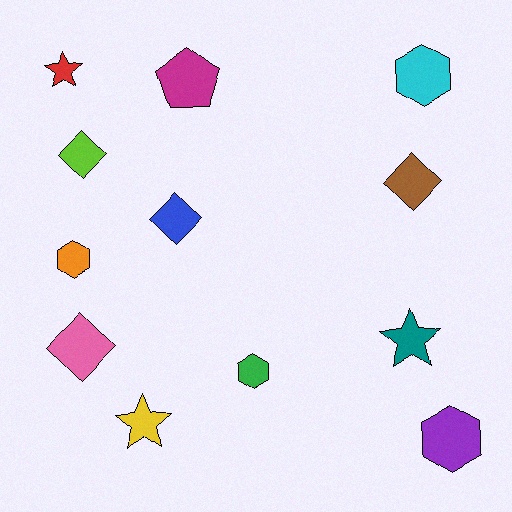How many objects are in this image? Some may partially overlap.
There are 12 objects.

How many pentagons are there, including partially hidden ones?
There is 1 pentagon.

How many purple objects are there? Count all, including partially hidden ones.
There is 1 purple object.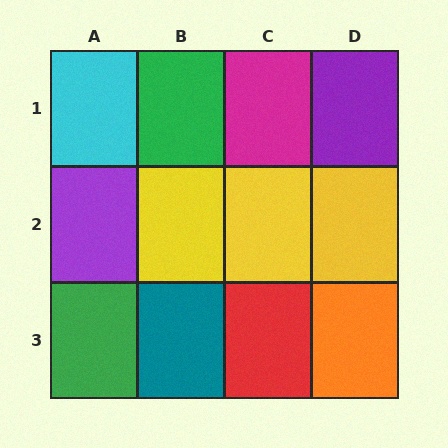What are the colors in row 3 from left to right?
Green, teal, red, orange.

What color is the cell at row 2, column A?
Purple.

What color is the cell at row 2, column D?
Yellow.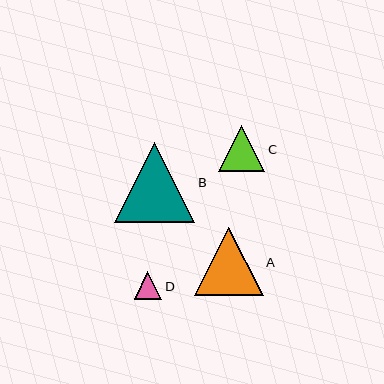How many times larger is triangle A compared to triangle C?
Triangle A is approximately 1.5 times the size of triangle C.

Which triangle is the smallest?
Triangle D is the smallest with a size of approximately 27 pixels.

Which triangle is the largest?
Triangle B is the largest with a size of approximately 80 pixels.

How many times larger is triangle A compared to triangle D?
Triangle A is approximately 2.5 times the size of triangle D.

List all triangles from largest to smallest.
From largest to smallest: B, A, C, D.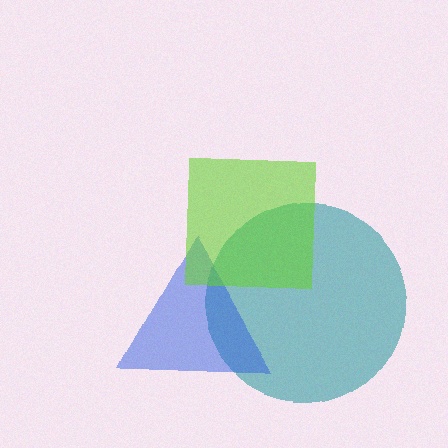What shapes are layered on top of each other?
The layered shapes are: a teal circle, a blue triangle, a lime square.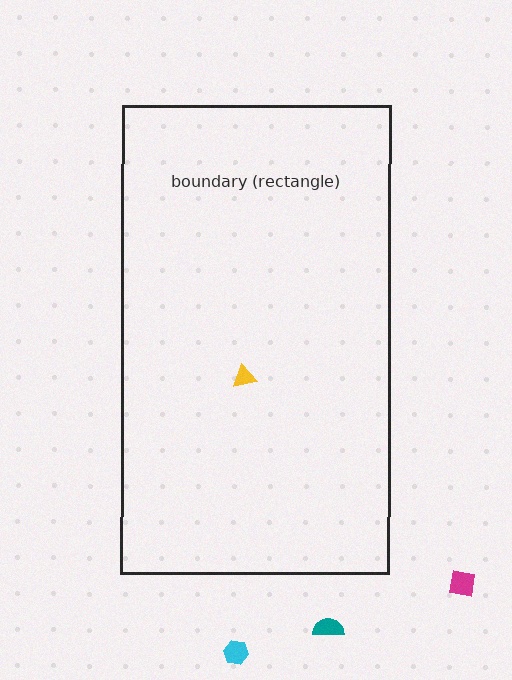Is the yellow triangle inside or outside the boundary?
Inside.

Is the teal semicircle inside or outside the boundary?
Outside.